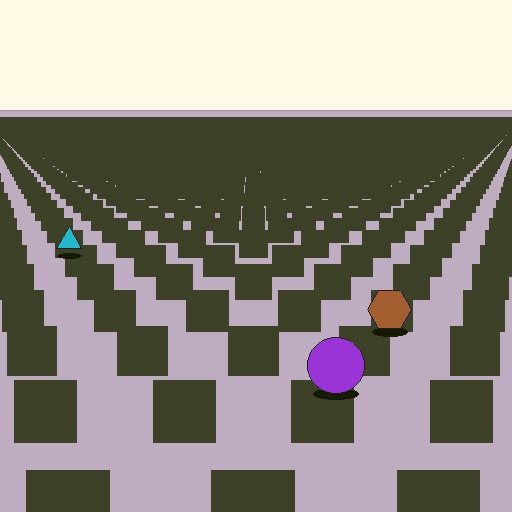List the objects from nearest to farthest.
From nearest to farthest: the purple circle, the brown hexagon, the cyan triangle.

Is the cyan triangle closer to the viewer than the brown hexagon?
No. The brown hexagon is closer — you can tell from the texture gradient: the ground texture is coarser near it.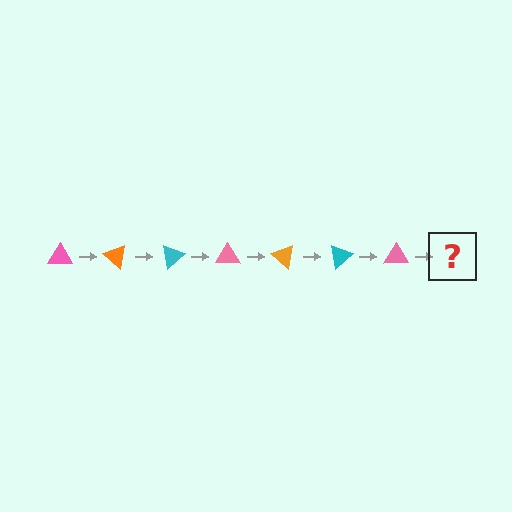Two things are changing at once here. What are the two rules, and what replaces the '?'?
The two rules are that it rotates 40 degrees each step and the color cycles through pink, orange, and cyan. The '?' should be an orange triangle, rotated 280 degrees from the start.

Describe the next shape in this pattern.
It should be an orange triangle, rotated 280 degrees from the start.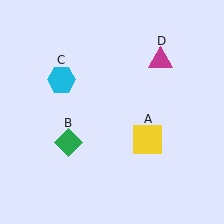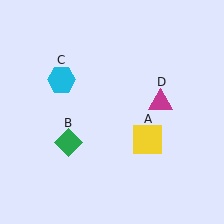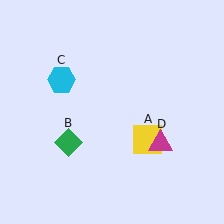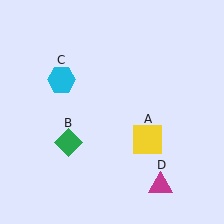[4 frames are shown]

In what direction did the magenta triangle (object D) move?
The magenta triangle (object D) moved down.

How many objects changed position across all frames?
1 object changed position: magenta triangle (object D).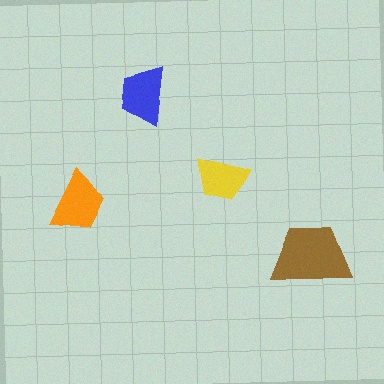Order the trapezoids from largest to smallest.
the brown one, the orange one, the blue one, the yellow one.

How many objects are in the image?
There are 4 objects in the image.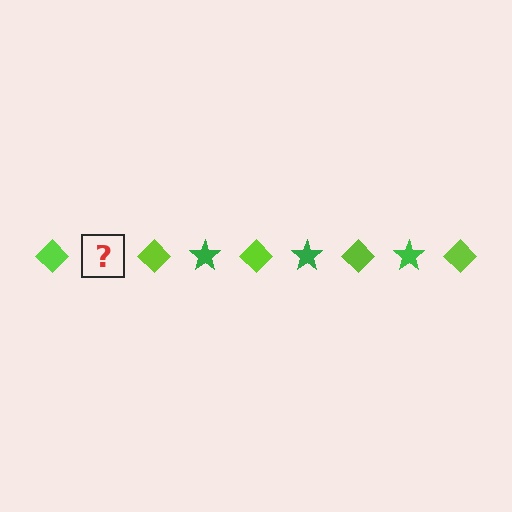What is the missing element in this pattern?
The missing element is a green star.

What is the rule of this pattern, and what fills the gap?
The rule is that the pattern alternates between lime diamond and green star. The gap should be filled with a green star.